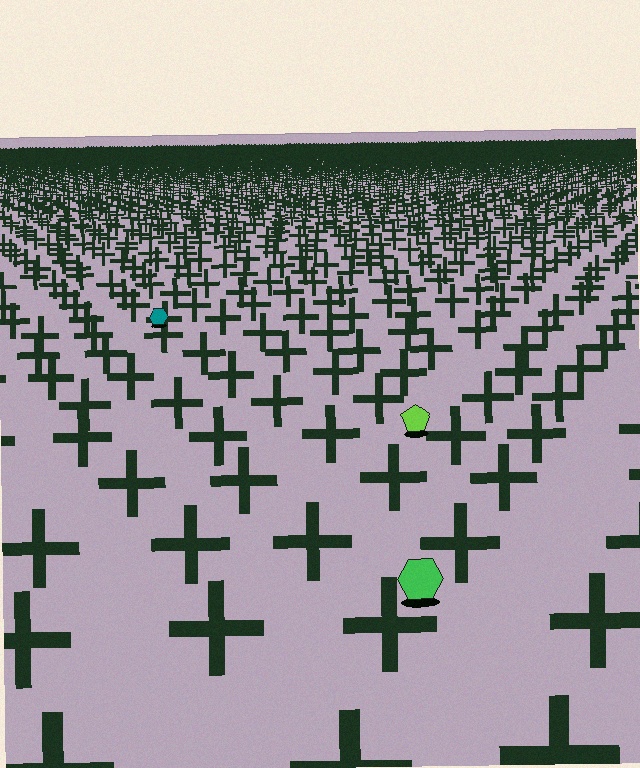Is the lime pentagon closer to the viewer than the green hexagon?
No. The green hexagon is closer — you can tell from the texture gradient: the ground texture is coarser near it.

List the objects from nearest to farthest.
From nearest to farthest: the green hexagon, the lime pentagon, the teal hexagon.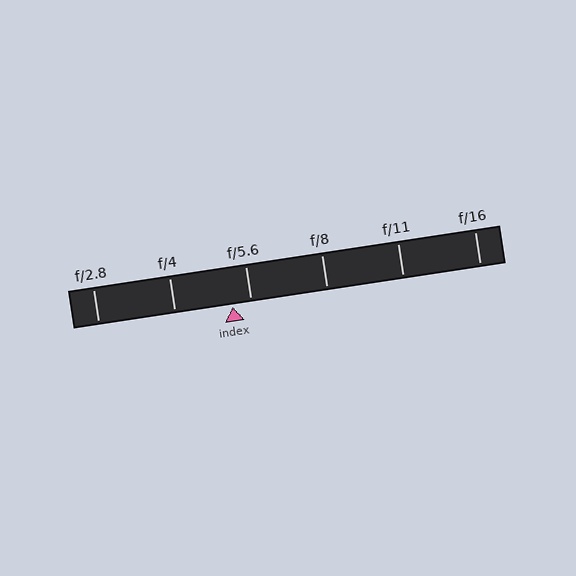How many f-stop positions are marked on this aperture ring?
There are 6 f-stop positions marked.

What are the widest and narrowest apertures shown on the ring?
The widest aperture shown is f/2.8 and the narrowest is f/16.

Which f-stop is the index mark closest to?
The index mark is closest to f/5.6.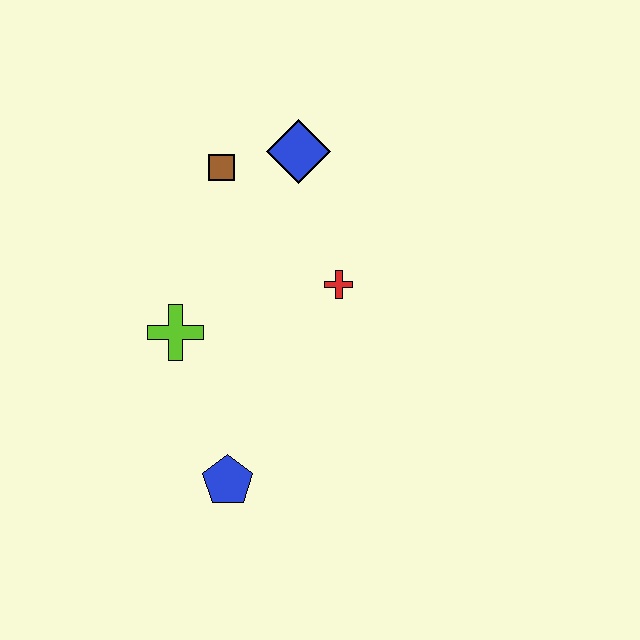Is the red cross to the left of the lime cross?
No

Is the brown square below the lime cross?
No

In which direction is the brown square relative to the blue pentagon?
The brown square is above the blue pentagon.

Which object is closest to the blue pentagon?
The lime cross is closest to the blue pentagon.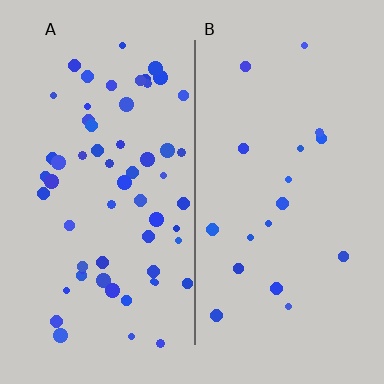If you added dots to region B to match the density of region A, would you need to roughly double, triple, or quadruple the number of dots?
Approximately triple.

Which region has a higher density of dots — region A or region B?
A (the left).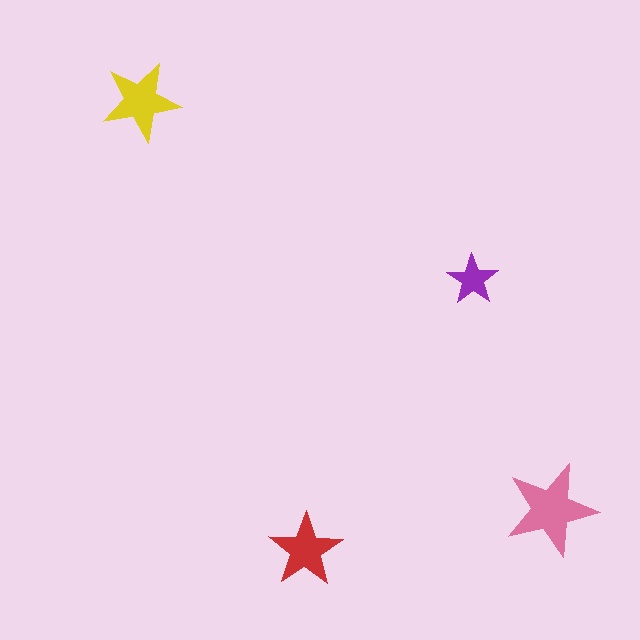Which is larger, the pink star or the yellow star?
The pink one.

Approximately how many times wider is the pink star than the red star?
About 1.5 times wider.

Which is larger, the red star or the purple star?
The red one.